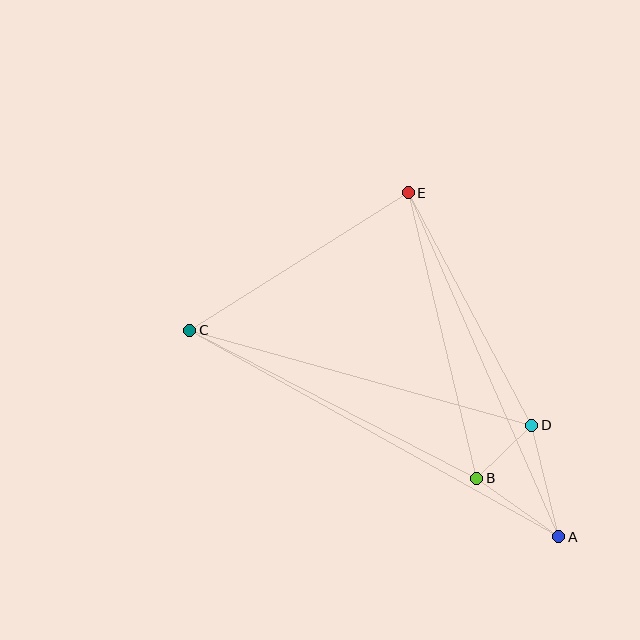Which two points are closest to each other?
Points B and D are closest to each other.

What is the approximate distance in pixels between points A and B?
The distance between A and B is approximately 100 pixels.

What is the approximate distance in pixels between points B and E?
The distance between B and E is approximately 294 pixels.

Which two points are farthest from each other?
Points A and C are farthest from each other.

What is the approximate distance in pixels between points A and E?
The distance between A and E is approximately 375 pixels.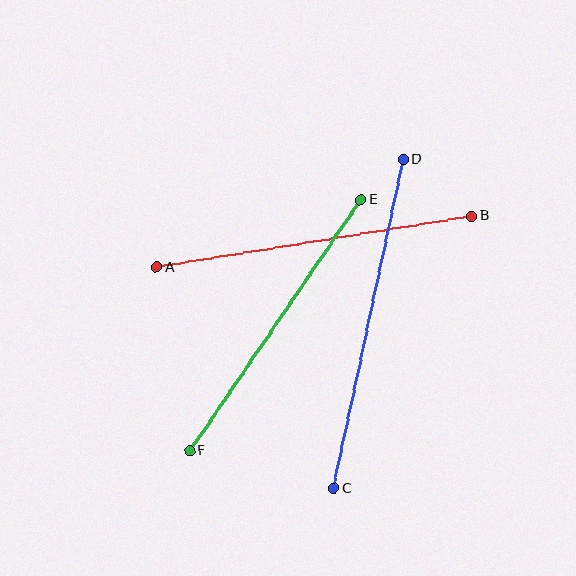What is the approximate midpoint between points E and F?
The midpoint is at approximately (275, 325) pixels.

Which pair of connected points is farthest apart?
Points C and D are farthest apart.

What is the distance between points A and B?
The distance is approximately 319 pixels.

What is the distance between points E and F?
The distance is approximately 303 pixels.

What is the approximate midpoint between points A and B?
The midpoint is at approximately (314, 242) pixels.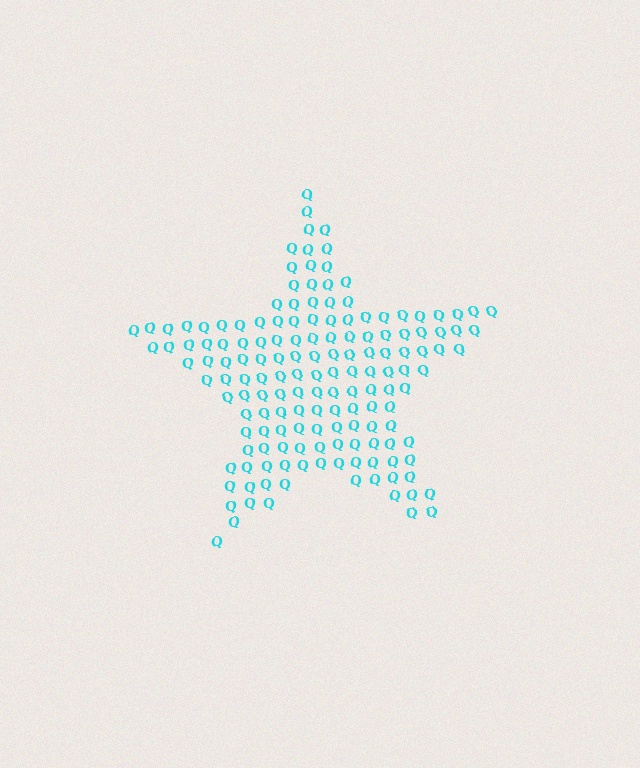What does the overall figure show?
The overall figure shows a star.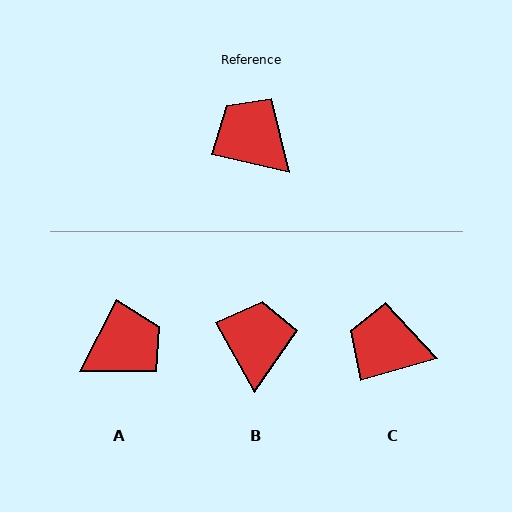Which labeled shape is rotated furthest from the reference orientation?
A, about 104 degrees away.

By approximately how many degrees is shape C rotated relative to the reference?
Approximately 29 degrees counter-clockwise.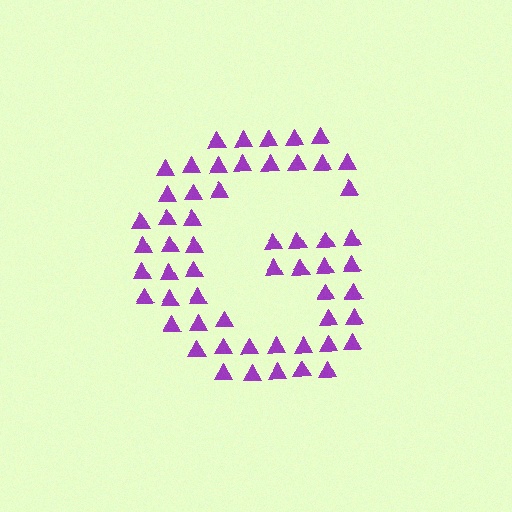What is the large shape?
The large shape is the letter G.